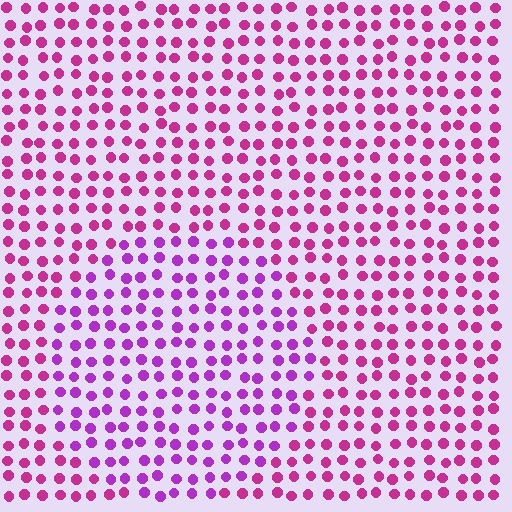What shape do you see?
I see a circle.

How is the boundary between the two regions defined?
The boundary is defined purely by a slight shift in hue (about 30 degrees). Spacing, size, and orientation are identical on both sides.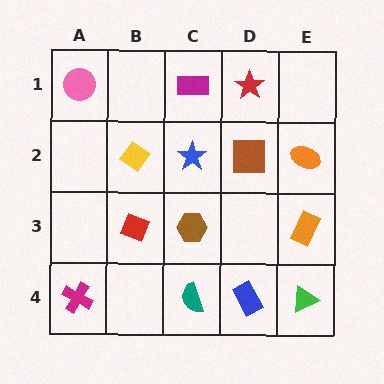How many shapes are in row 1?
3 shapes.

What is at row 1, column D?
A red star.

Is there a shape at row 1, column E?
No, that cell is empty.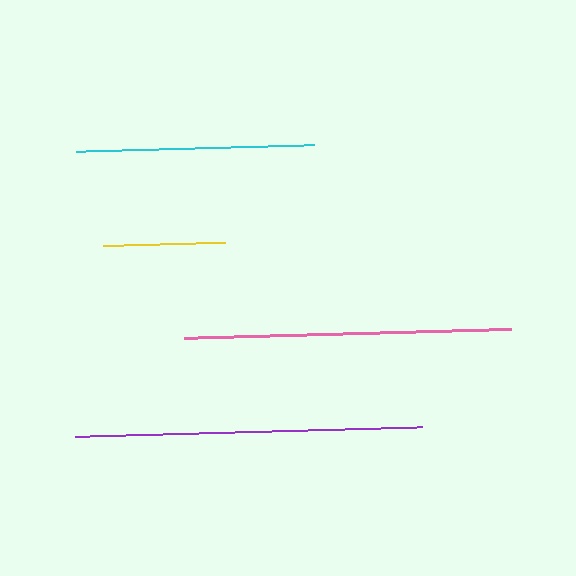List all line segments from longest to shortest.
From longest to shortest: purple, pink, cyan, yellow.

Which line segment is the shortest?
The yellow line is the shortest at approximately 122 pixels.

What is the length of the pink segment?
The pink segment is approximately 328 pixels long.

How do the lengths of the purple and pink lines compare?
The purple and pink lines are approximately the same length.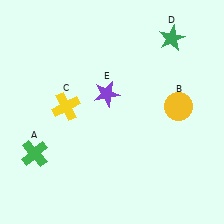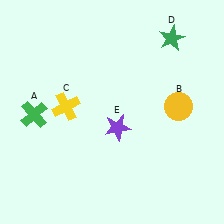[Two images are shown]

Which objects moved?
The objects that moved are: the green cross (A), the purple star (E).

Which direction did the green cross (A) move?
The green cross (A) moved up.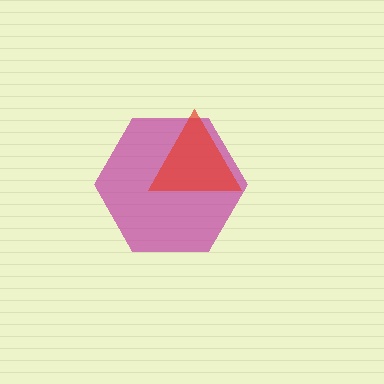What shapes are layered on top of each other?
The layered shapes are: a magenta hexagon, a red triangle.